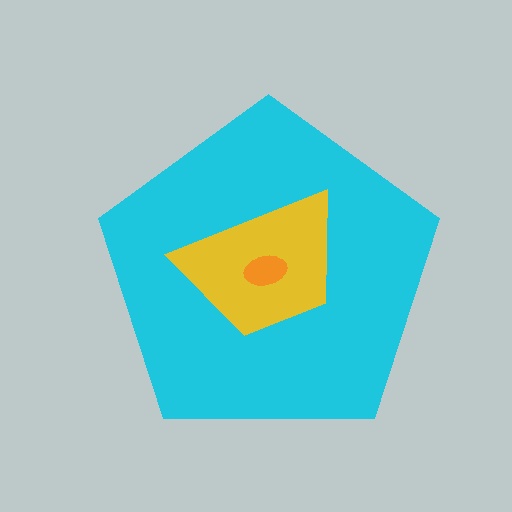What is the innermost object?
The orange ellipse.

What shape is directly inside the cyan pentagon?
The yellow trapezoid.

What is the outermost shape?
The cyan pentagon.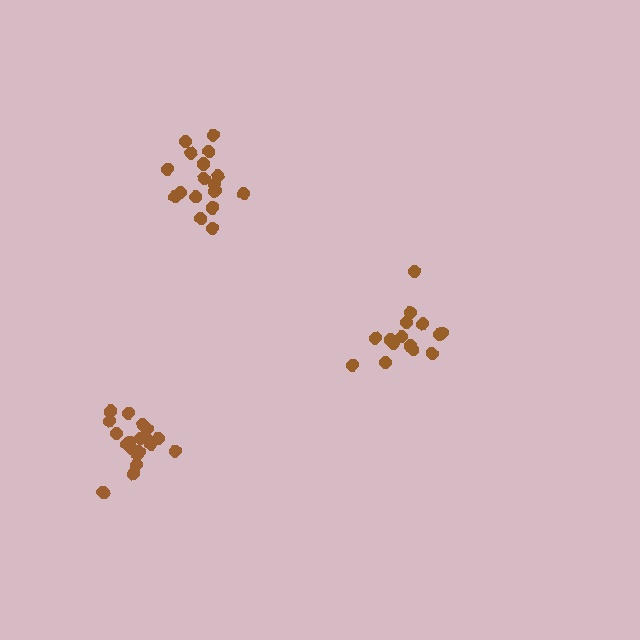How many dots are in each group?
Group 1: 15 dots, Group 2: 19 dots, Group 3: 17 dots (51 total).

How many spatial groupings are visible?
There are 3 spatial groupings.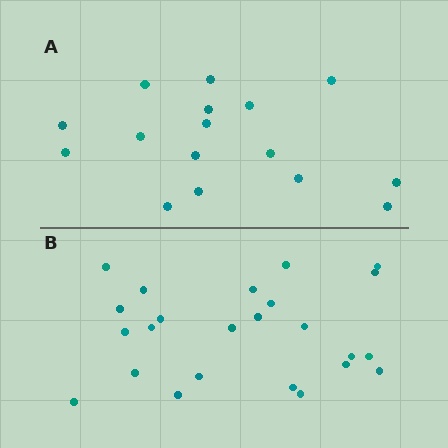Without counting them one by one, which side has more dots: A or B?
Region B (the bottom region) has more dots.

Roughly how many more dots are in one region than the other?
Region B has roughly 8 or so more dots than region A.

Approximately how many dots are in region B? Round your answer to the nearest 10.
About 20 dots. (The exact count is 24, which rounds to 20.)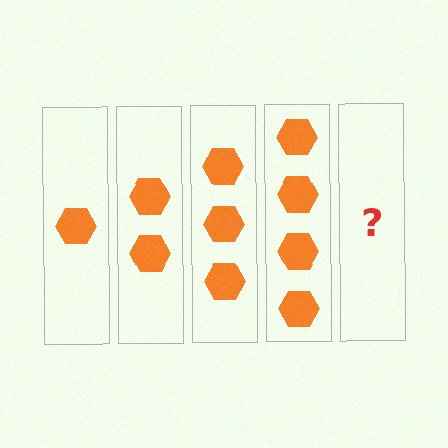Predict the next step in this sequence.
The next step is 5 hexagons.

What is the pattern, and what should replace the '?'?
The pattern is that each step adds one more hexagon. The '?' should be 5 hexagons.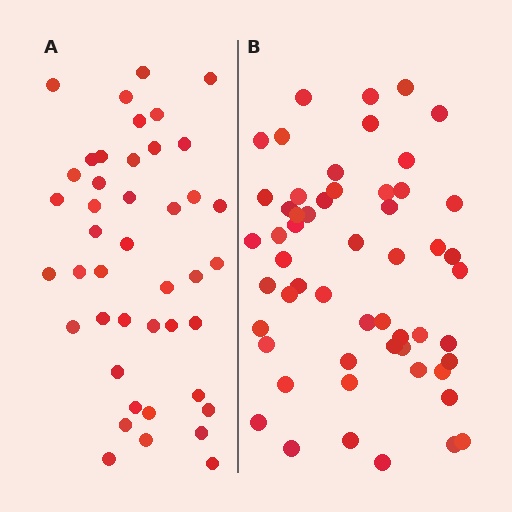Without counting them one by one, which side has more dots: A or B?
Region B (the right region) has more dots.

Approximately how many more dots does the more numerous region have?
Region B has roughly 12 or so more dots than region A.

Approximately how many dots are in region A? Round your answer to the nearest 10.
About 40 dots. (The exact count is 43, which rounds to 40.)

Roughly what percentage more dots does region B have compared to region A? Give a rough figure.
About 30% more.